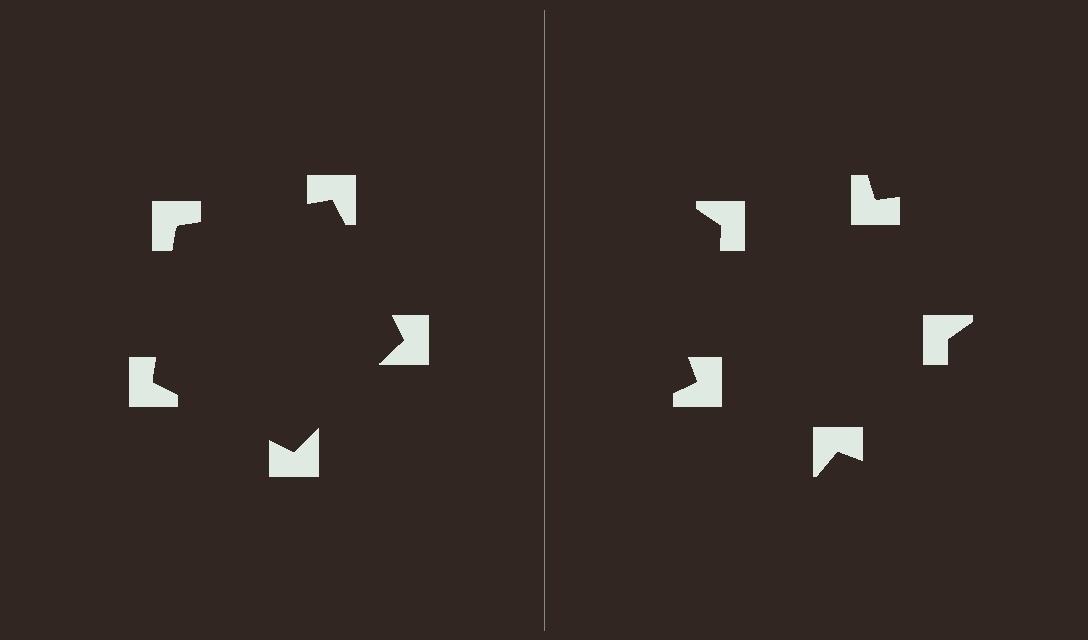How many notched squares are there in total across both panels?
10 — 5 on each side.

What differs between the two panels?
The notched squares are positioned identically on both sides; only the wedge orientations differ. On the left they align to a pentagon; on the right they are misaligned.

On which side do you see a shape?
An illusory pentagon appears on the left side. On the right side the wedge cuts are rotated, so no coherent shape forms.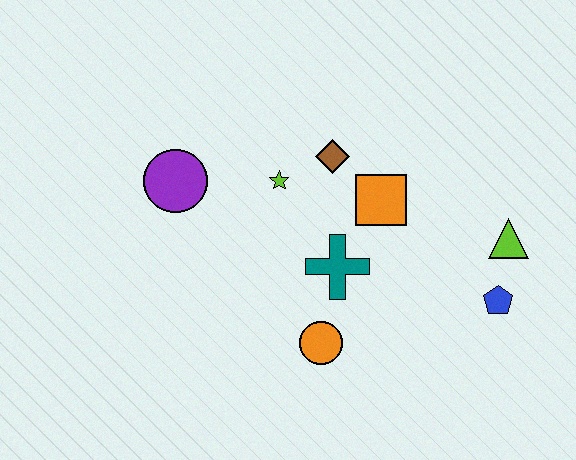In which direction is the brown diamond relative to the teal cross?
The brown diamond is above the teal cross.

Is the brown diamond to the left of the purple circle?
No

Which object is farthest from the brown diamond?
The blue pentagon is farthest from the brown diamond.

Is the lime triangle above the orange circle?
Yes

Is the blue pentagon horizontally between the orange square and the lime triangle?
Yes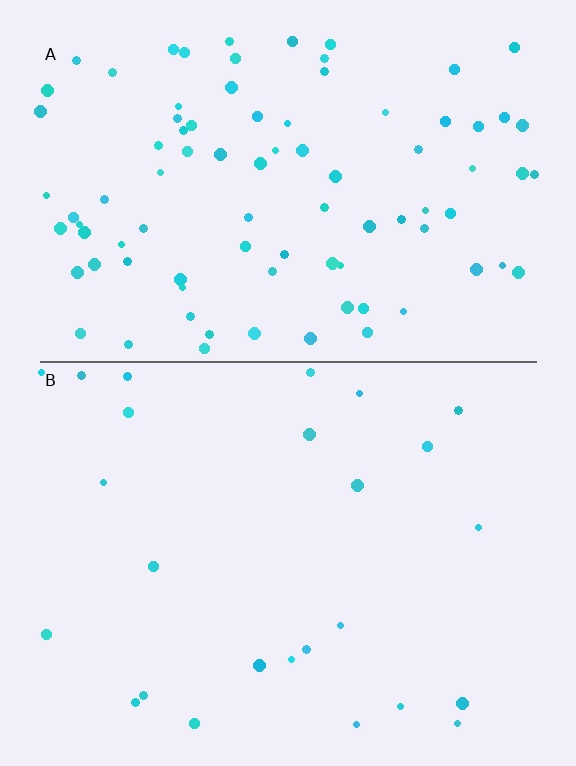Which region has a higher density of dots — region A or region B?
A (the top).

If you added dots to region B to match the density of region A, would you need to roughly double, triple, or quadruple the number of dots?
Approximately quadruple.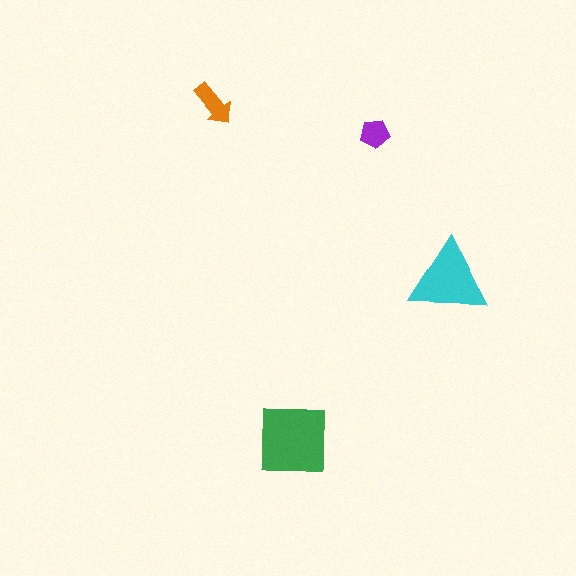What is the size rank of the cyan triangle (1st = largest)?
2nd.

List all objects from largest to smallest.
The green square, the cyan triangle, the orange arrow, the purple pentagon.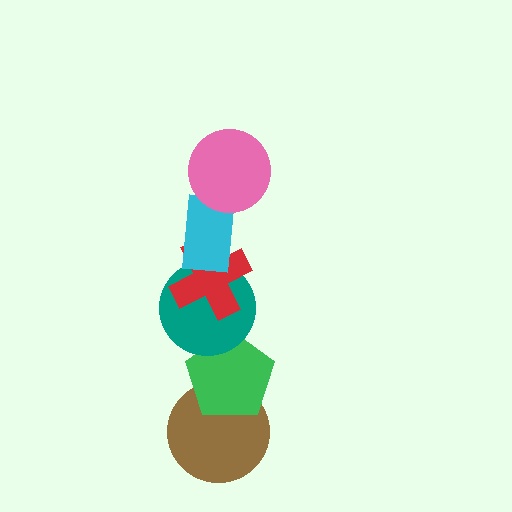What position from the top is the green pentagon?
The green pentagon is 5th from the top.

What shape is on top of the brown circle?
The green pentagon is on top of the brown circle.